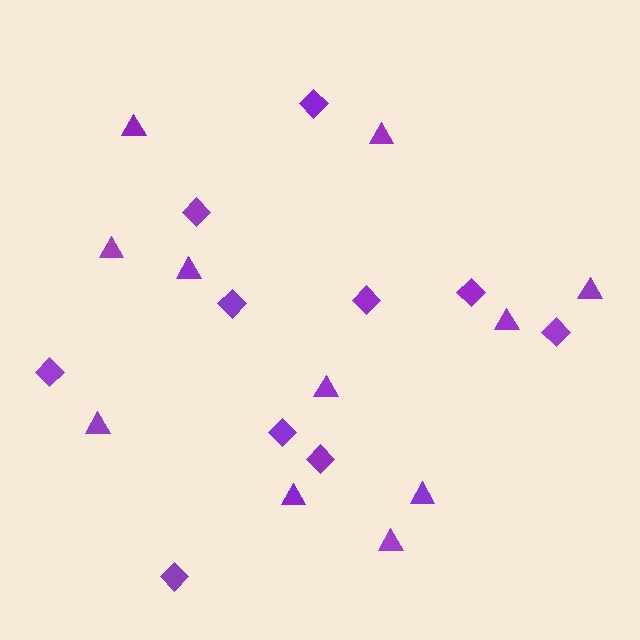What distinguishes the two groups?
There are 2 groups: one group of diamonds (10) and one group of triangles (11).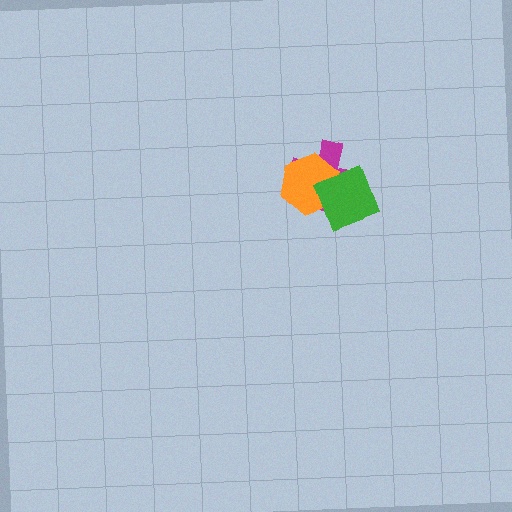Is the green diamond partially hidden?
No, no other shape covers it.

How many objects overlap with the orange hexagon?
2 objects overlap with the orange hexagon.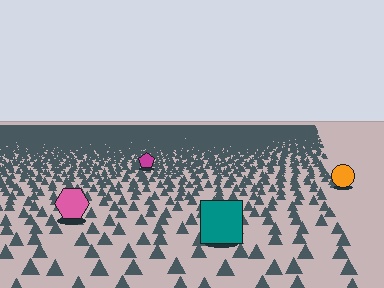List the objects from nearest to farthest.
From nearest to farthest: the teal square, the pink hexagon, the orange circle, the magenta pentagon.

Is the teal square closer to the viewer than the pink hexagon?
Yes. The teal square is closer — you can tell from the texture gradient: the ground texture is coarser near it.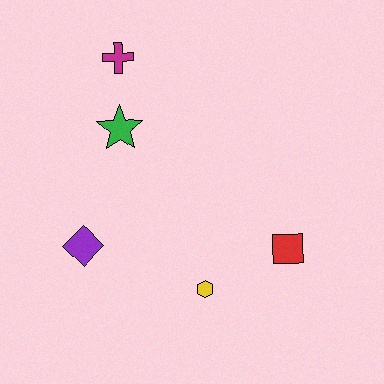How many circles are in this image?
There are no circles.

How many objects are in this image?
There are 5 objects.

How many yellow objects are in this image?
There is 1 yellow object.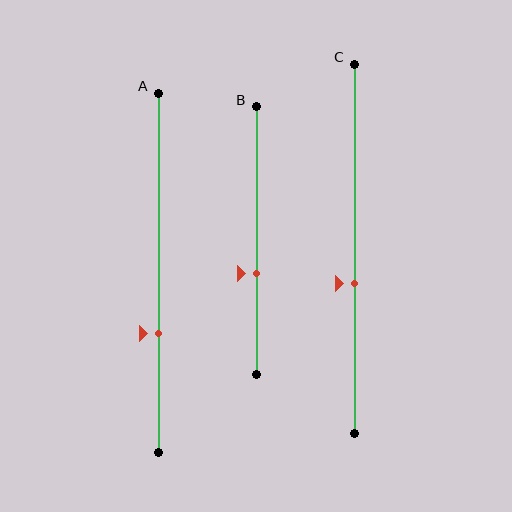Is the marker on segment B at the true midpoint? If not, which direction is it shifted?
No, the marker on segment B is shifted downward by about 12% of the segment length.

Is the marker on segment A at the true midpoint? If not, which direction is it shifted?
No, the marker on segment A is shifted downward by about 17% of the segment length.